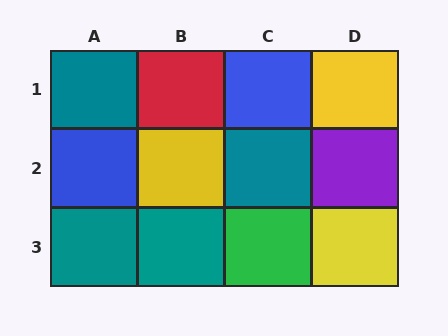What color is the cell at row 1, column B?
Red.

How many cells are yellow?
3 cells are yellow.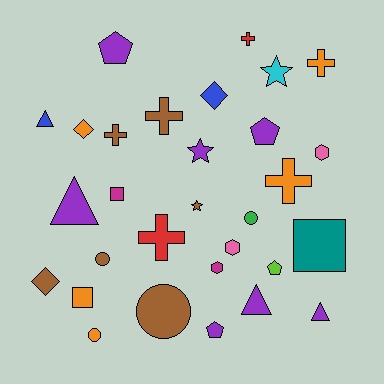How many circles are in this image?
There are 4 circles.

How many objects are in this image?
There are 30 objects.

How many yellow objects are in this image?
There are no yellow objects.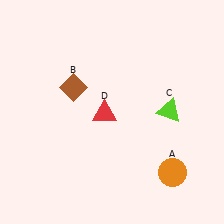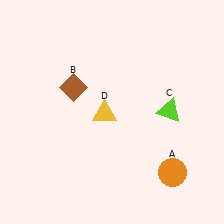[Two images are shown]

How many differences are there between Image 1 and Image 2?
There is 1 difference between the two images.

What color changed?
The triangle (D) changed from red in Image 1 to yellow in Image 2.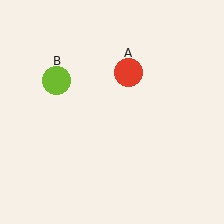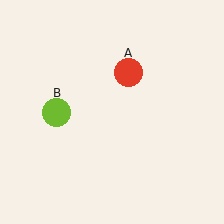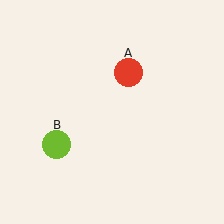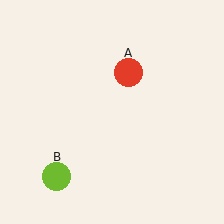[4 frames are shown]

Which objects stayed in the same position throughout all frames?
Red circle (object A) remained stationary.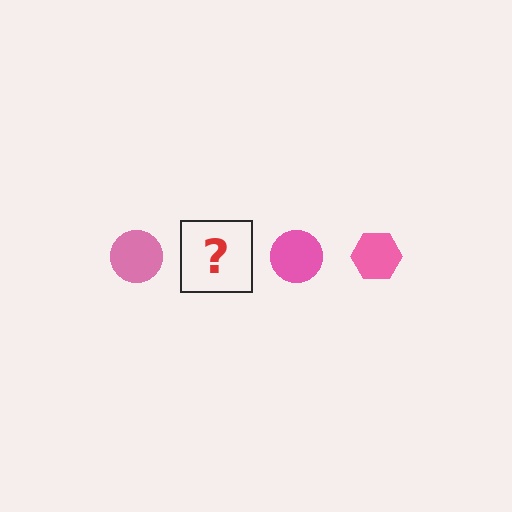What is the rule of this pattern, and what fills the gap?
The rule is that the pattern cycles through circle, hexagon shapes in pink. The gap should be filled with a pink hexagon.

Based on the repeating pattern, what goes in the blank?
The blank should be a pink hexagon.